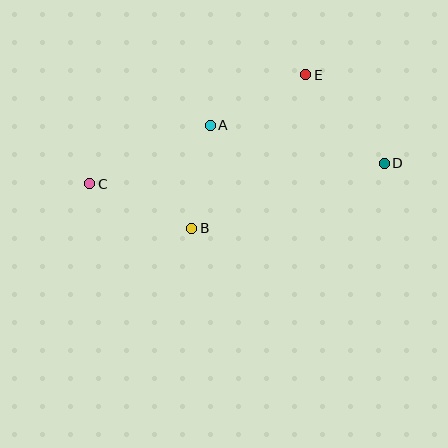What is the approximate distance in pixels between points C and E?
The distance between C and E is approximately 242 pixels.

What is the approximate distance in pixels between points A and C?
The distance between A and C is approximately 134 pixels.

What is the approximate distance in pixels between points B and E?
The distance between B and E is approximately 191 pixels.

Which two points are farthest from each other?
Points C and D are farthest from each other.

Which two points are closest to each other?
Points A and B are closest to each other.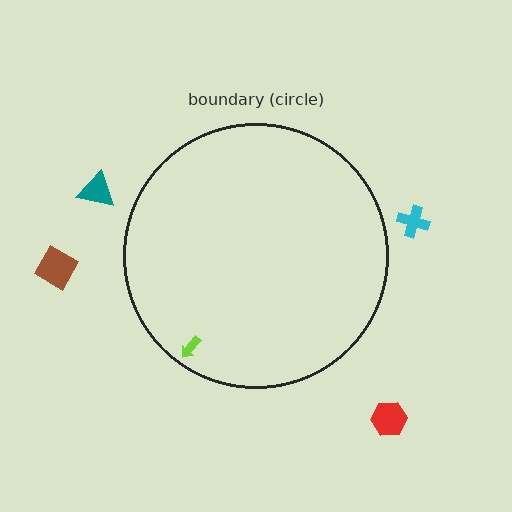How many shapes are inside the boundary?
1 inside, 4 outside.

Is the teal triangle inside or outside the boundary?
Outside.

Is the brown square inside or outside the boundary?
Outside.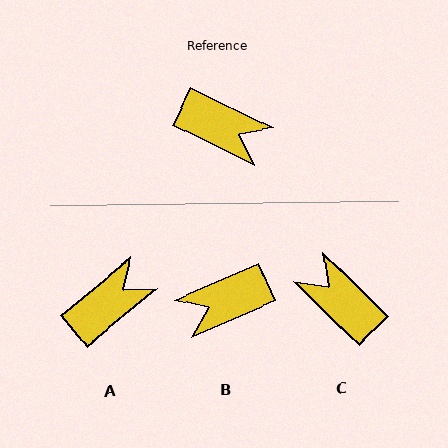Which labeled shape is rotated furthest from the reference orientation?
C, about 161 degrees away.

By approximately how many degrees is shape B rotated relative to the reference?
Approximately 130 degrees clockwise.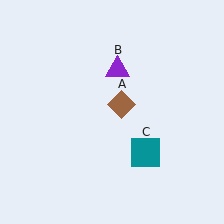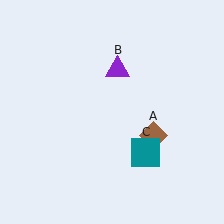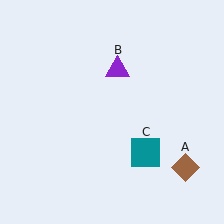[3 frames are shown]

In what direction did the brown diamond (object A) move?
The brown diamond (object A) moved down and to the right.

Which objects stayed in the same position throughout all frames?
Purple triangle (object B) and teal square (object C) remained stationary.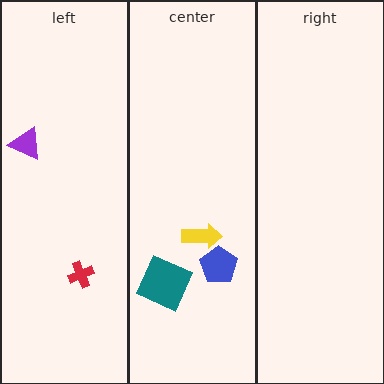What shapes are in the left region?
The purple triangle, the red cross.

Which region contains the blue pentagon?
The center region.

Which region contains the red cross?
The left region.